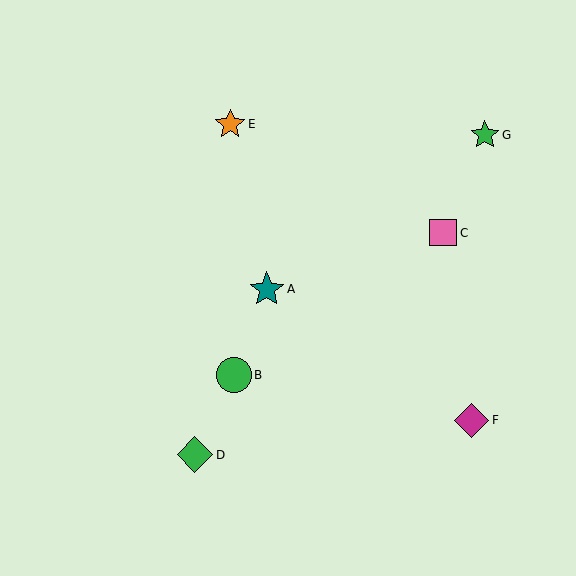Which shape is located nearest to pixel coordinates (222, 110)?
The orange star (labeled E) at (230, 124) is nearest to that location.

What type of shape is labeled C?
Shape C is a pink square.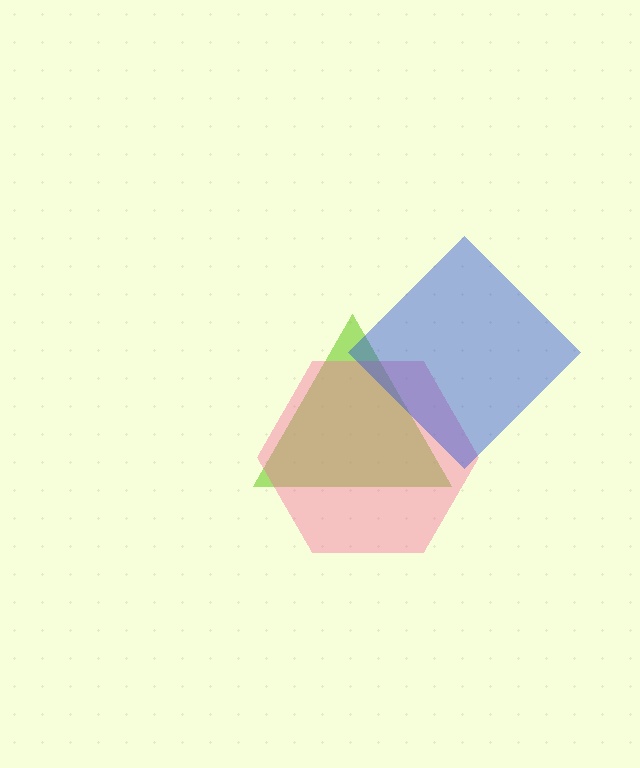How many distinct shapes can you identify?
There are 3 distinct shapes: a lime triangle, a pink hexagon, a blue diamond.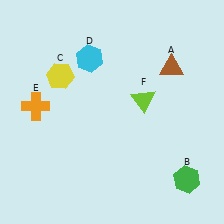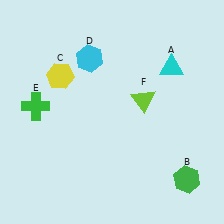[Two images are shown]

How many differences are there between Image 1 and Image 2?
There are 2 differences between the two images.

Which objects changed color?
A changed from brown to cyan. E changed from orange to green.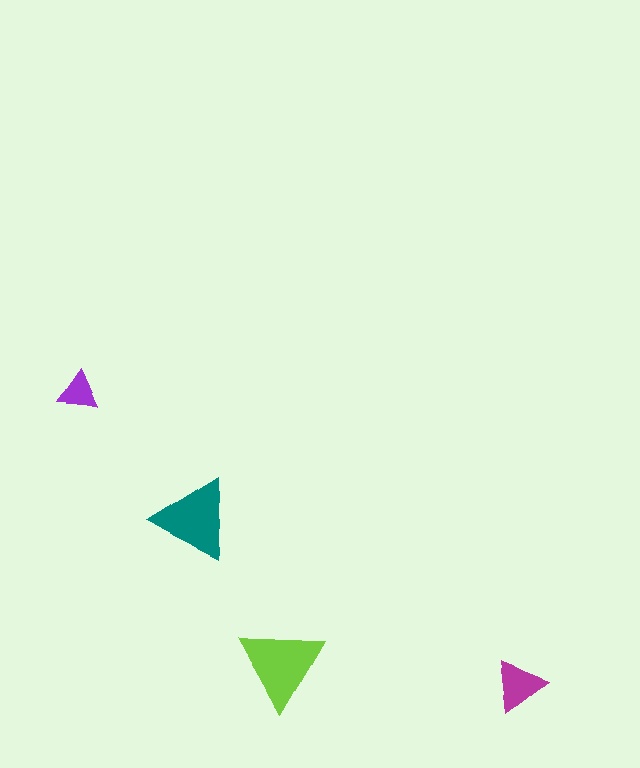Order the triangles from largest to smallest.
the lime one, the teal one, the magenta one, the purple one.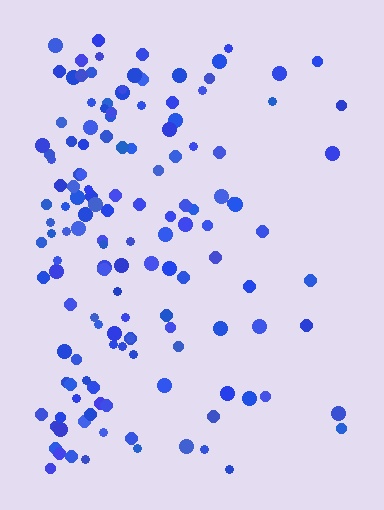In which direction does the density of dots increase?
From right to left, with the left side densest.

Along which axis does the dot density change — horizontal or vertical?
Horizontal.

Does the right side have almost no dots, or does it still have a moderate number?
Still a moderate number, just noticeably fewer than the left.